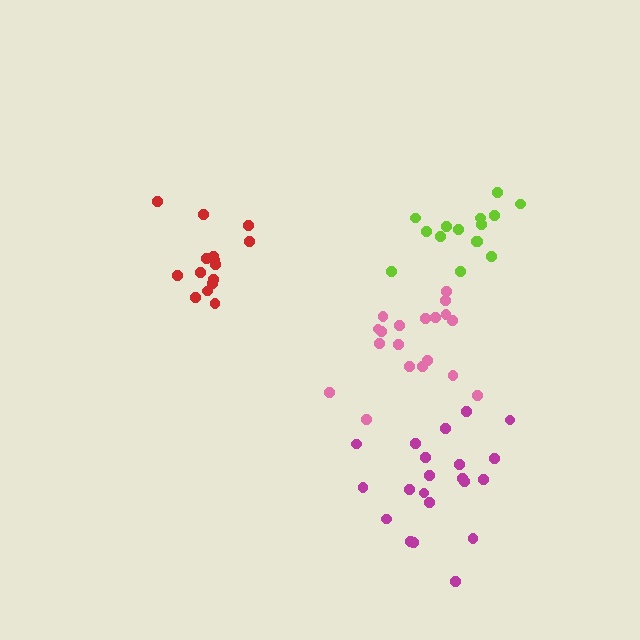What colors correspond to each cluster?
The clusters are colored: red, lime, pink, magenta.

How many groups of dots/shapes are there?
There are 4 groups.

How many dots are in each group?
Group 1: 15 dots, Group 2: 15 dots, Group 3: 19 dots, Group 4: 21 dots (70 total).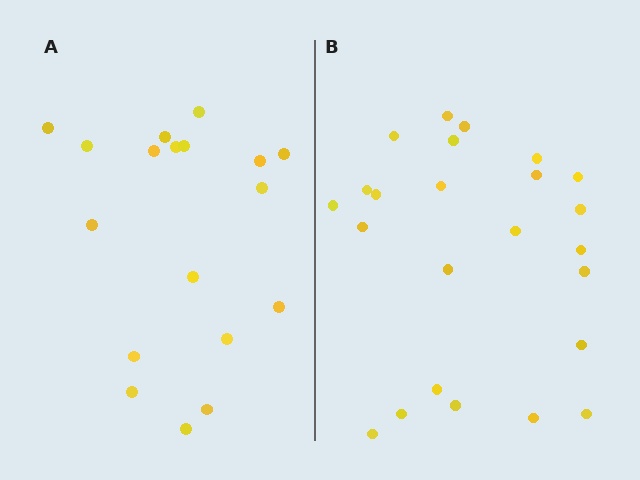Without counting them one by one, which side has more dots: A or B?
Region B (the right region) has more dots.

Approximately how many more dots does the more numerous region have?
Region B has about 6 more dots than region A.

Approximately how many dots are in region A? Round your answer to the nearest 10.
About 20 dots. (The exact count is 18, which rounds to 20.)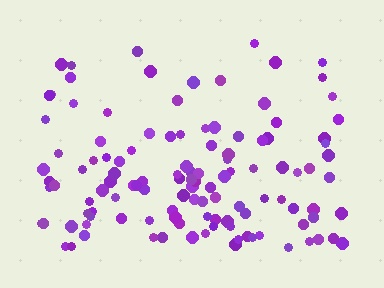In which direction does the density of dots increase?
From top to bottom, with the bottom side densest.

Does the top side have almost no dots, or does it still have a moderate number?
Still a moderate number, just noticeably fewer than the bottom.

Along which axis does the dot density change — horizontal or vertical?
Vertical.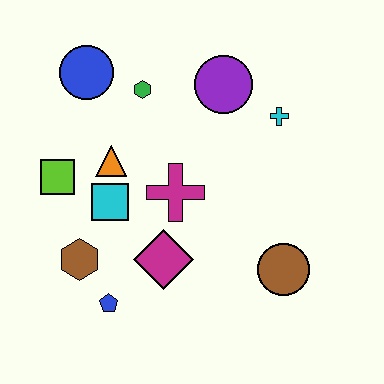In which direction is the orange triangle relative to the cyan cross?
The orange triangle is to the left of the cyan cross.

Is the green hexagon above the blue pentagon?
Yes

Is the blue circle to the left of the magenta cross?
Yes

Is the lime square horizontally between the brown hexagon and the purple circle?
No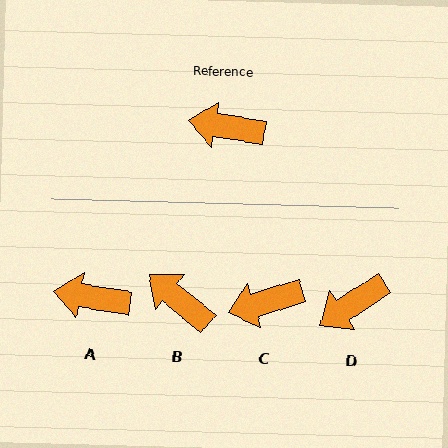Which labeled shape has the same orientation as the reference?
A.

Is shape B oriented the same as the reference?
No, it is off by about 30 degrees.